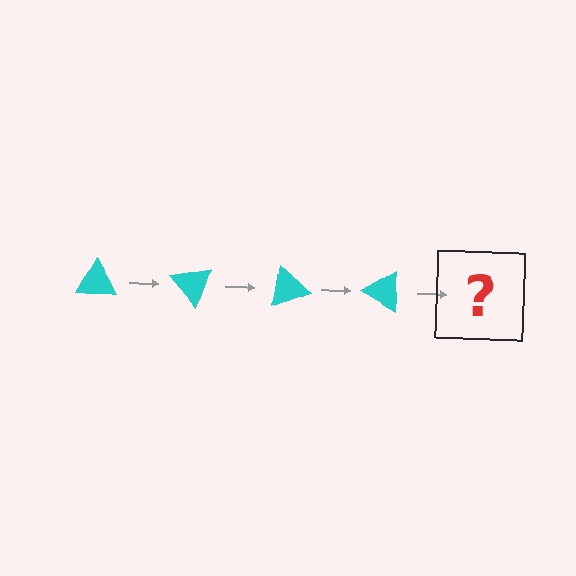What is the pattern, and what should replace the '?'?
The pattern is that the triangle rotates 50 degrees each step. The '?' should be a cyan triangle rotated 200 degrees.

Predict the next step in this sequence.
The next step is a cyan triangle rotated 200 degrees.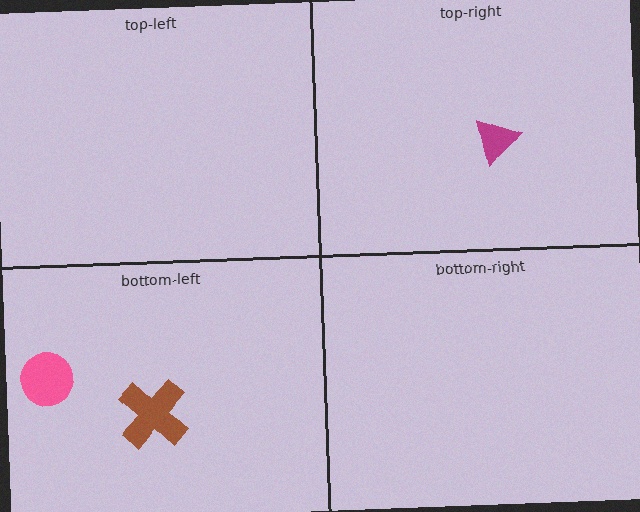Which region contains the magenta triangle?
The top-right region.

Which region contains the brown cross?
The bottom-left region.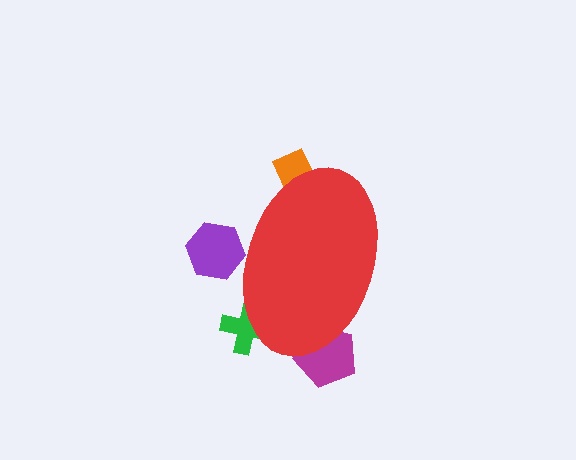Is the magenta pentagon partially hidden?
Yes, the magenta pentagon is partially hidden behind the red ellipse.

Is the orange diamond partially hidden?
Yes, the orange diamond is partially hidden behind the red ellipse.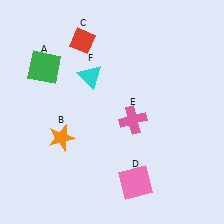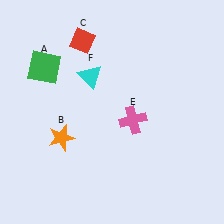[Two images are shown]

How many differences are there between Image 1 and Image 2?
There is 1 difference between the two images.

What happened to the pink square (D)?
The pink square (D) was removed in Image 2. It was in the bottom-right area of Image 1.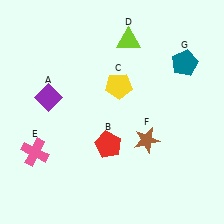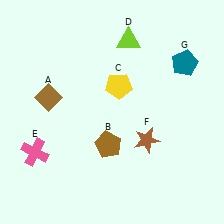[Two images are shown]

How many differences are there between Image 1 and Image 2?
There are 2 differences between the two images.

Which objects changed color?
A changed from purple to brown. B changed from red to brown.